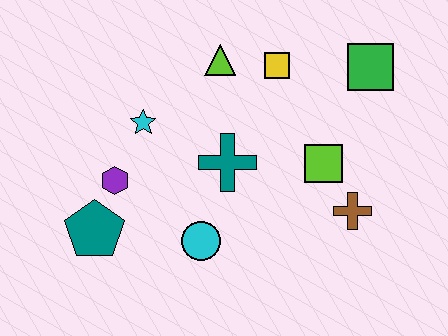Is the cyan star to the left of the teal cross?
Yes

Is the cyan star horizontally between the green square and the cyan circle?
No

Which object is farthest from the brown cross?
The teal pentagon is farthest from the brown cross.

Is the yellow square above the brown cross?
Yes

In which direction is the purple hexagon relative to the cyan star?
The purple hexagon is below the cyan star.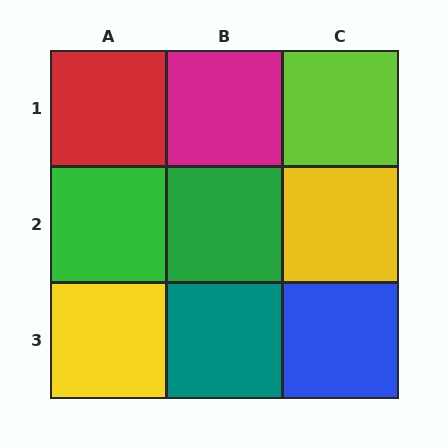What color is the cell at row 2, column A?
Green.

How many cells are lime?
1 cell is lime.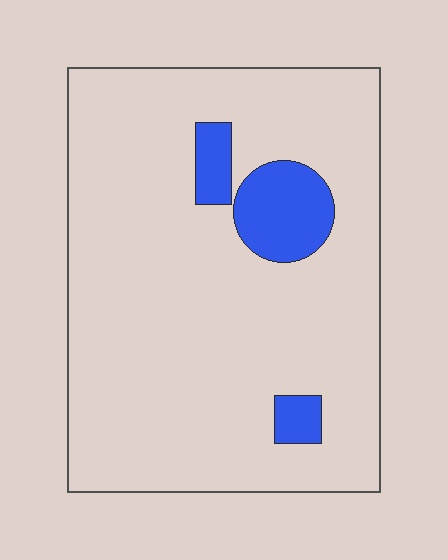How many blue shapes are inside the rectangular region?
3.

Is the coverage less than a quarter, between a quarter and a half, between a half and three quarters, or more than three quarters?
Less than a quarter.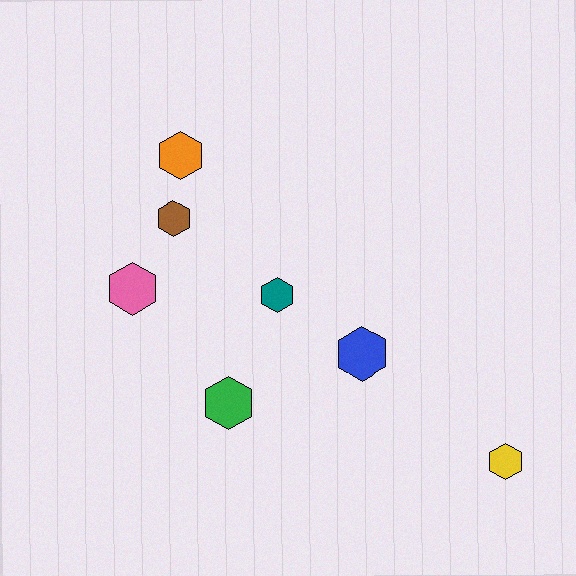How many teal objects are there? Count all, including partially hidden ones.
There is 1 teal object.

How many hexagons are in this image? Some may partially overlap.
There are 7 hexagons.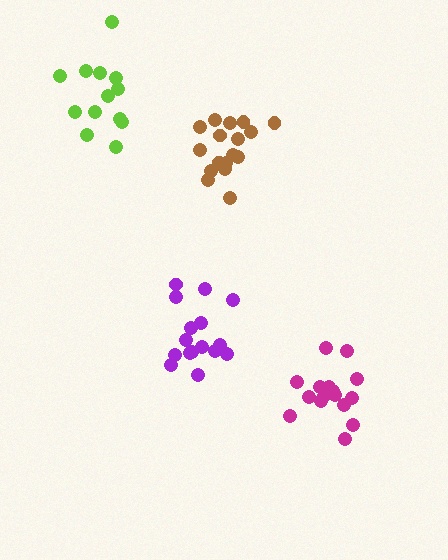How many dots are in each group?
Group 1: 16 dots, Group 2: 17 dots, Group 3: 16 dots, Group 4: 13 dots (62 total).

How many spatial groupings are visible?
There are 4 spatial groupings.